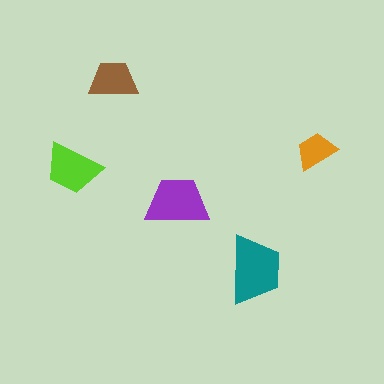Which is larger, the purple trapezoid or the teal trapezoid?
The teal one.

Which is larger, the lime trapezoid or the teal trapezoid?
The teal one.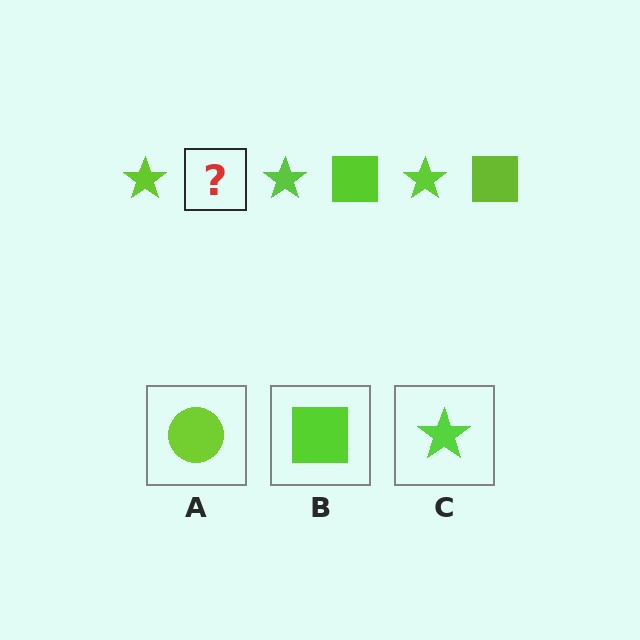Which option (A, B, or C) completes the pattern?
B.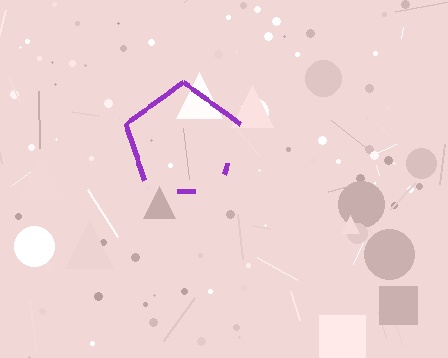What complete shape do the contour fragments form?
The contour fragments form a pentagon.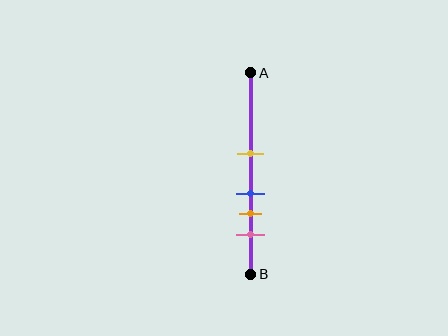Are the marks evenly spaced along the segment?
No, the marks are not evenly spaced.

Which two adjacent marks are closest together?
The blue and orange marks are the closest adjacent pair.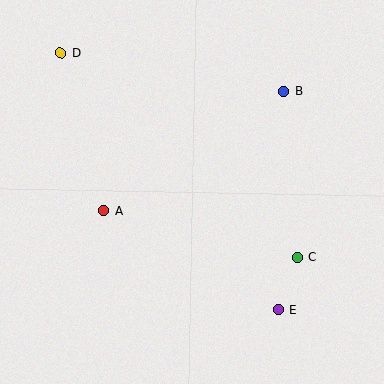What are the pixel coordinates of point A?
Point A is at (103, 211).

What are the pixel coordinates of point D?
Point D is at (61, 53).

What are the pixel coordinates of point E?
Point E is at (278, 309).